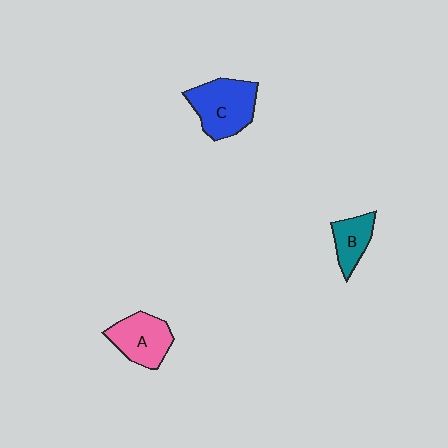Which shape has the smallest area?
Shape B (teal).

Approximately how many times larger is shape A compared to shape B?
Approximately 1.4 times.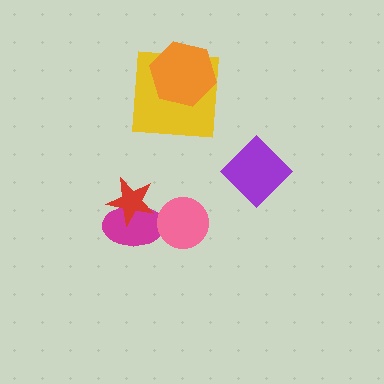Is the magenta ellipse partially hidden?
Yes, it is partially covered by another shape.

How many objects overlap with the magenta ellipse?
2 objects overlap with the magenta ellipse.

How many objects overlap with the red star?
1 object overlaps with the red star.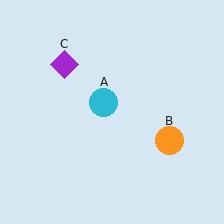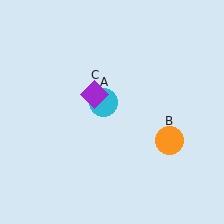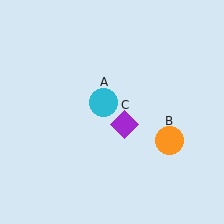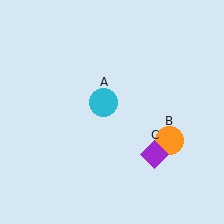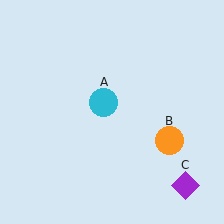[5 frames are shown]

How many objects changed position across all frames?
1 object changed position: purple diamond (object C).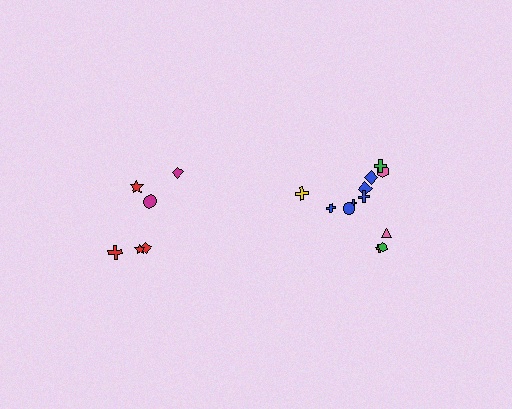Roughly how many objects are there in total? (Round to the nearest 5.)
Roughly 20 objects in total.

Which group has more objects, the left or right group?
The right group.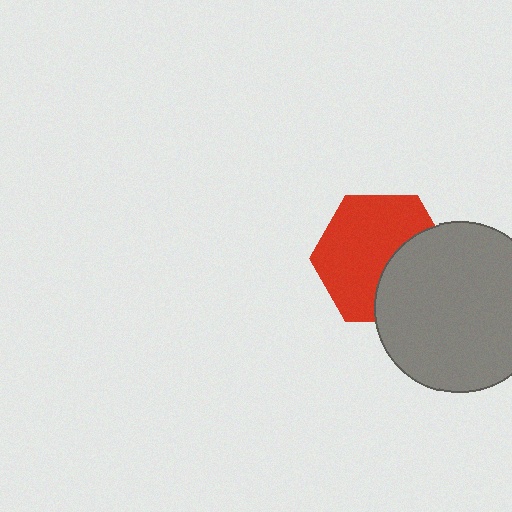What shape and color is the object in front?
The object in front is a gray circle.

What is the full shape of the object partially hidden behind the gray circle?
The partially hidden object is a red hexagon.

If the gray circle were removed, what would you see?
You would see the complete red hexagon.